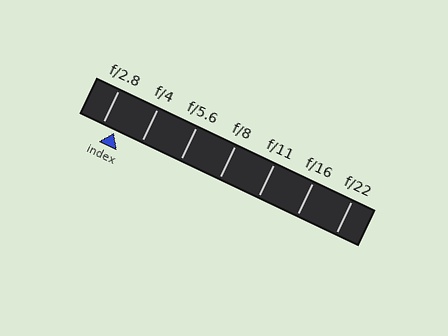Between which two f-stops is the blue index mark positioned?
The index mark is between f/2.8 and f/4.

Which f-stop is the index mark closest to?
The index mark is closest to f/2.8.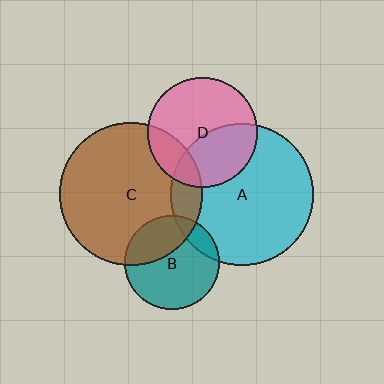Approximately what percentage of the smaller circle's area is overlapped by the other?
Approximately 40%.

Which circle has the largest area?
Circle C (brown).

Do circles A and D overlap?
Yes.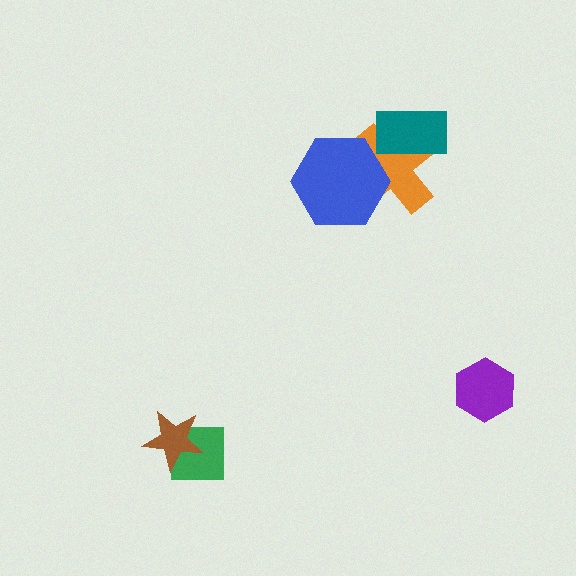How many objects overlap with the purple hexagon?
0 objects overlap with the purple hexagon.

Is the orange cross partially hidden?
Yes, it is partially covered by another shape.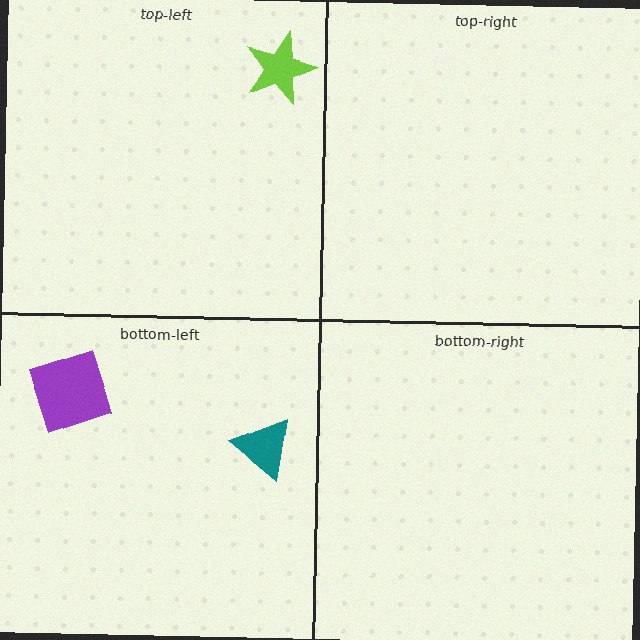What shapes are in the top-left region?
The lime star.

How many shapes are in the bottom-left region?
2.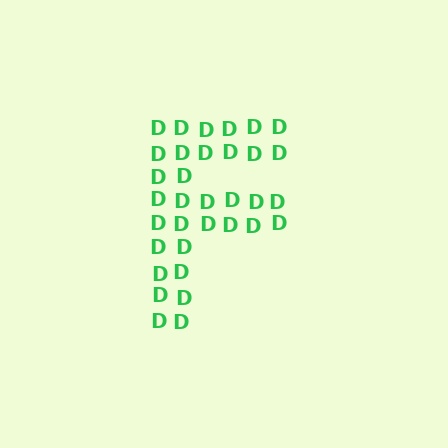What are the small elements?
The small elements are letter D's.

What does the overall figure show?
The overall figure shows the letter F.